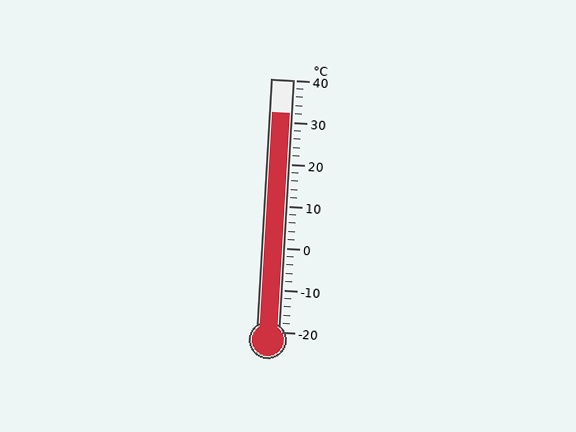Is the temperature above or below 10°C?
The temperature is above 10°C.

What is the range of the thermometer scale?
The thermometer scale ranges from -20°C to 40°C.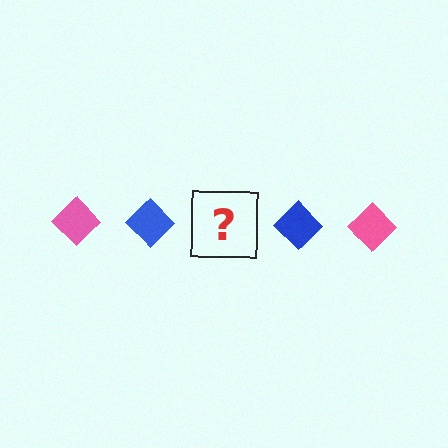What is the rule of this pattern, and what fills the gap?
The rule is that the pattern cycles through pink, blue diamonds. The gap should be filled with a pink diamond.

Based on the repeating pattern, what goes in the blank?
The blank should be a pink diamond.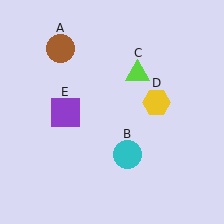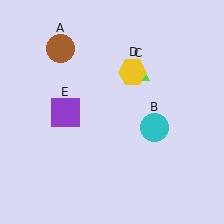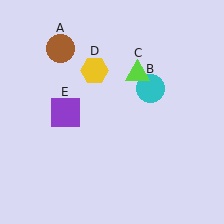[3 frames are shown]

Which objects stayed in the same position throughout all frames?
Brown circle (object A) and lime triangle (object C) and purple square (object E) remained stationary.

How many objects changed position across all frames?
2 objects changed position: cyan circle (object B), yellow hexagon (object D).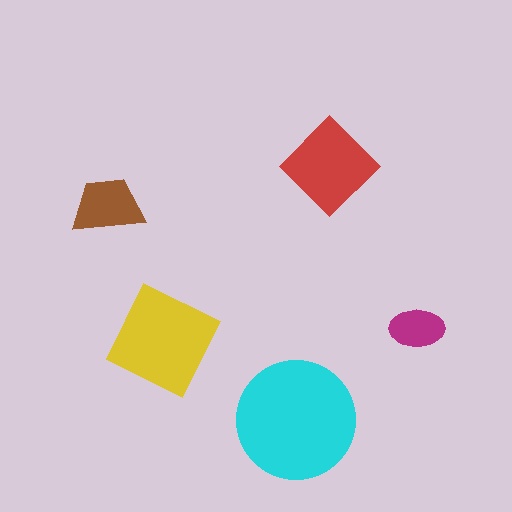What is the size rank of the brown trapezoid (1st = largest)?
4th.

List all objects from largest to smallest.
The cyan circle, the yellow square, the red diamond, the brown trapezoid, the magenta ellipse.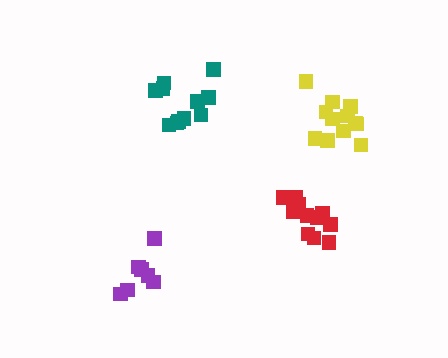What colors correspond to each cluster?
The clusters are colored: yellow, teal, purple, red.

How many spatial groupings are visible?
There are 4 spatial groupings.